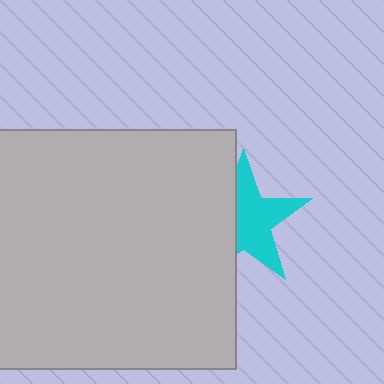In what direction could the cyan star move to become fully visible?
The cyan star could move right. That would shift it out from behind the light gray square entirely.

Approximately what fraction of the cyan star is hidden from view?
Roughly 41% of the cyan star is hidden behind the light gray square.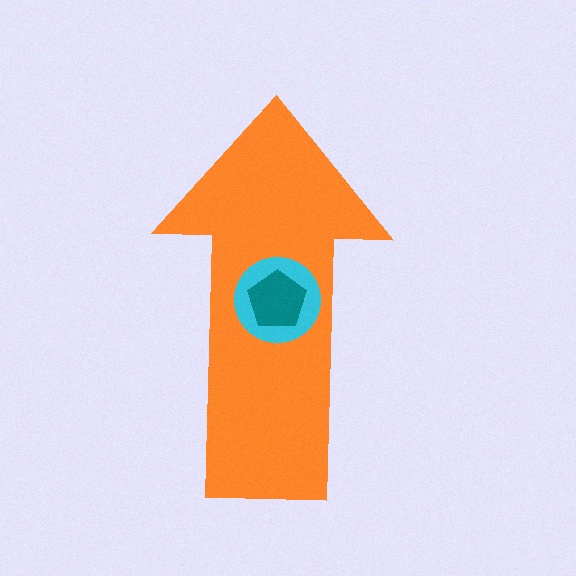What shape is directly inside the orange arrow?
The cyan circle.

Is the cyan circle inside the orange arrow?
Yes.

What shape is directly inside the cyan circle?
The teal pentagon.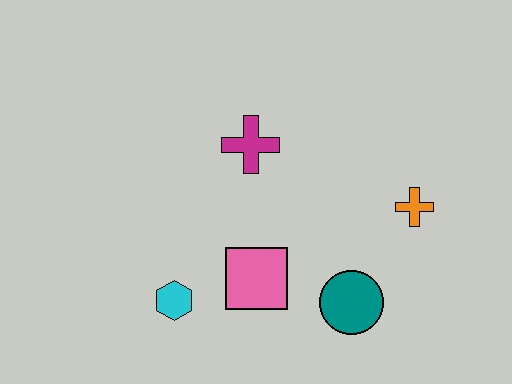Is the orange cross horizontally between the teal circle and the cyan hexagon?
No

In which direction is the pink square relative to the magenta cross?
The pink square is below the magenta cross.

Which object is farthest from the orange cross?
The cyan hexagon is farthest from the orange cross.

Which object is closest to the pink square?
The cyan hexagon is closest to the pink square.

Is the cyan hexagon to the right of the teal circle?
No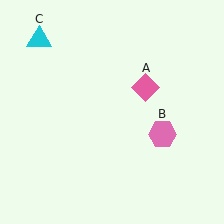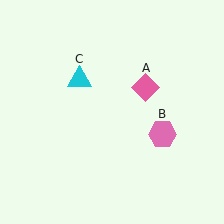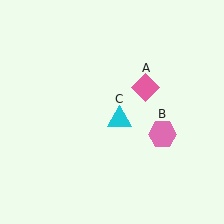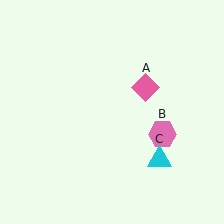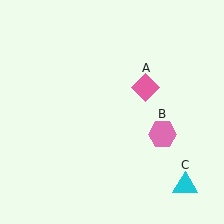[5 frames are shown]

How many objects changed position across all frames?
1 object changed position: cyan triangle (object C).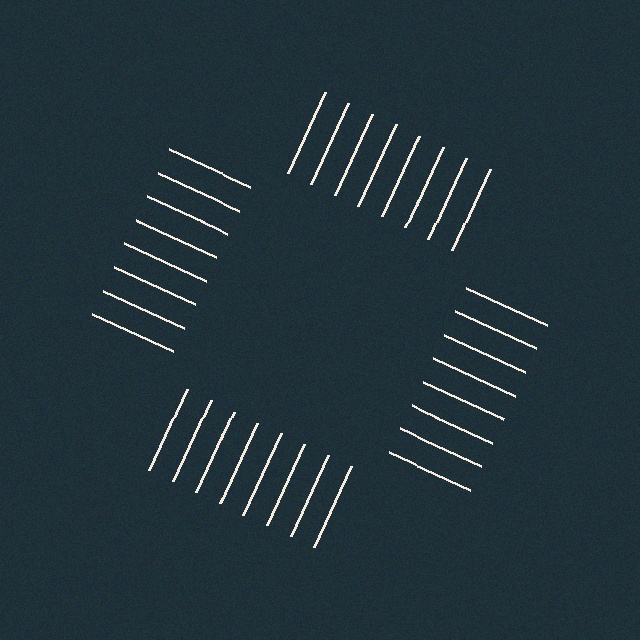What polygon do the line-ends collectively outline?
An illusory square — the line segments terminate on its edges but no continuous stroke is drawn.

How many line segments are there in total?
32 — 8 along each of the 4 edges.